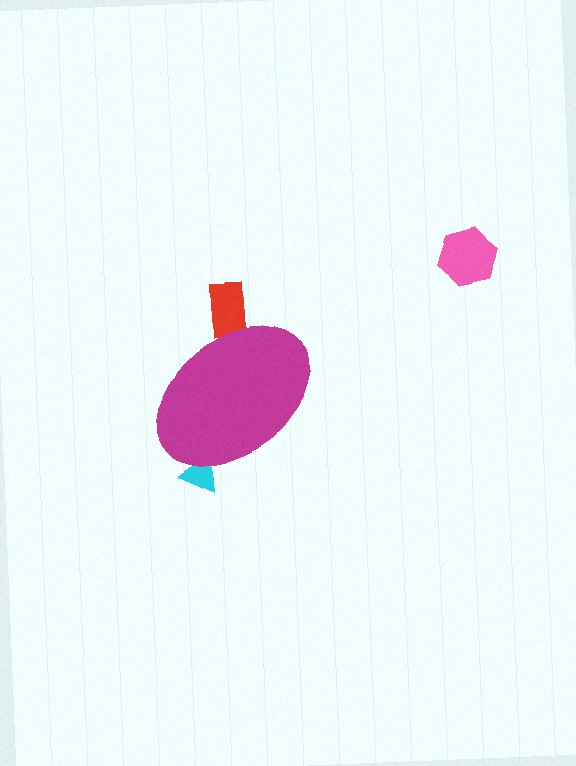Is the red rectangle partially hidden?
Yes, the red rectangle is partially hidden behind the magenta ellipse.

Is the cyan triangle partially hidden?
Yes, the cyan triangle is partially hidden behind the magenta ellipse.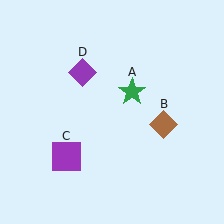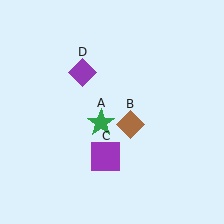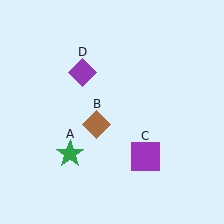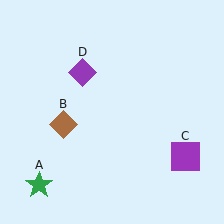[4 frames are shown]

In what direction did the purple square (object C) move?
The purple square (object C) moved right.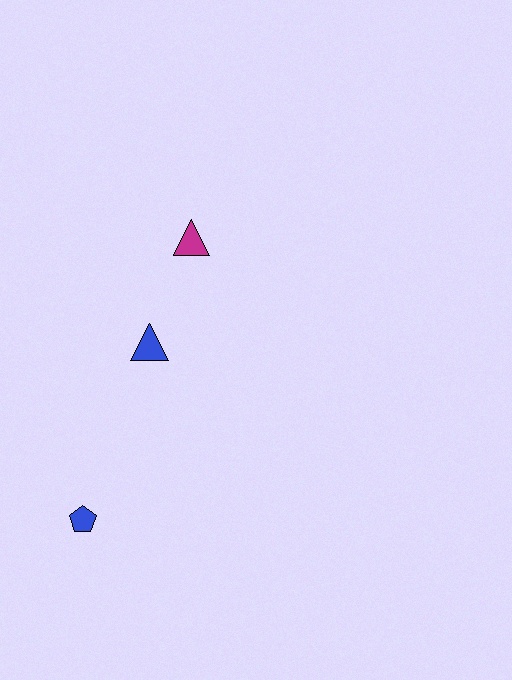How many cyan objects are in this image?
There are no cyan objects.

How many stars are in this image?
There are no stars.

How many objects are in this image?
There are 3 objects.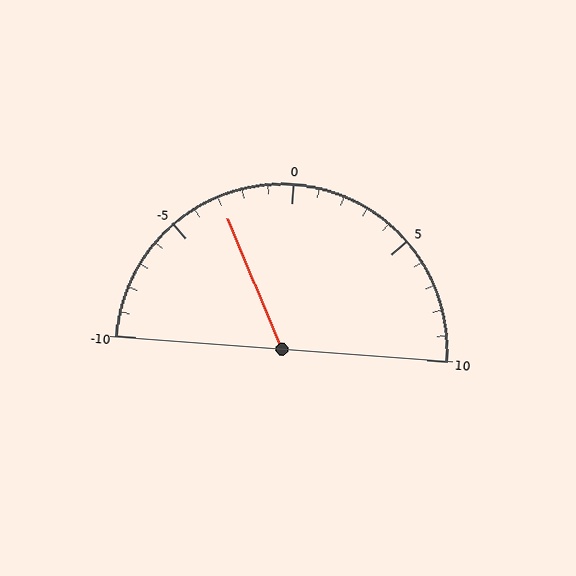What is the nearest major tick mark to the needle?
The nearest major tick mark is -5.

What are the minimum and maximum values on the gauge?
The gauge ranges from -10 to 10.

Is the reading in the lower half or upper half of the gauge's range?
The reading is in the lower half of the range (-10 to 10).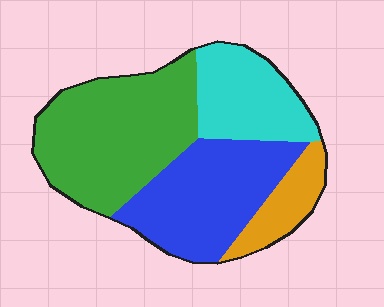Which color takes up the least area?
Orange, at roughly 10%.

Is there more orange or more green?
Green.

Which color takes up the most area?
Green, at roughly 40%.